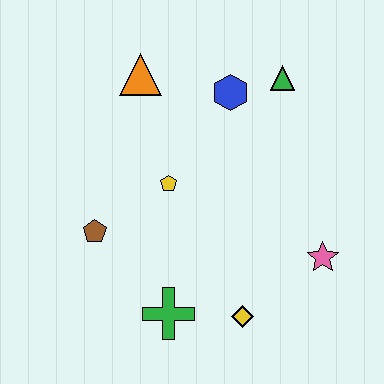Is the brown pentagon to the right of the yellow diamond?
No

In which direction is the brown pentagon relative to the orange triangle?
The brown pentagon is below the orange triangle.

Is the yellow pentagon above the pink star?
Yes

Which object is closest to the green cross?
The yellow diamond is closest to the green cross.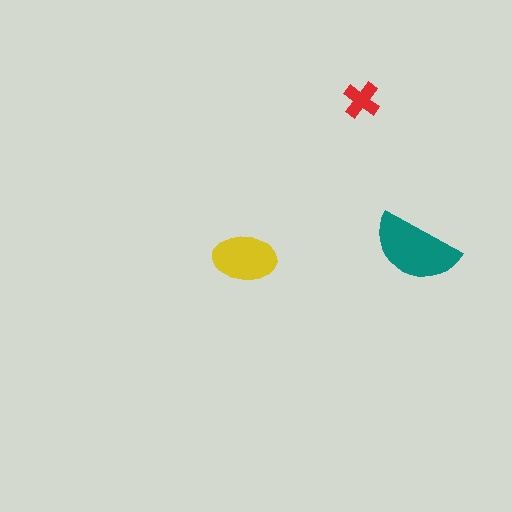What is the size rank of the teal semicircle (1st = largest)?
1st.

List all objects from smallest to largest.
The red cross, the yellow ellipse, the teal semicircle.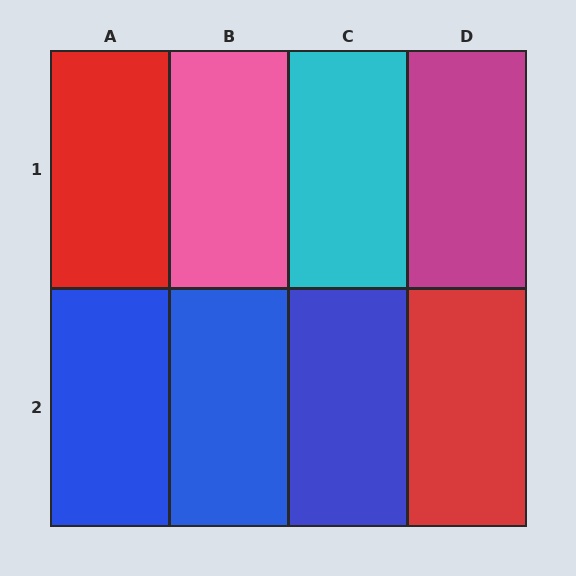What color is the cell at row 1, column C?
Cyan.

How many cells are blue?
3 cells are blue.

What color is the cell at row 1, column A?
Red.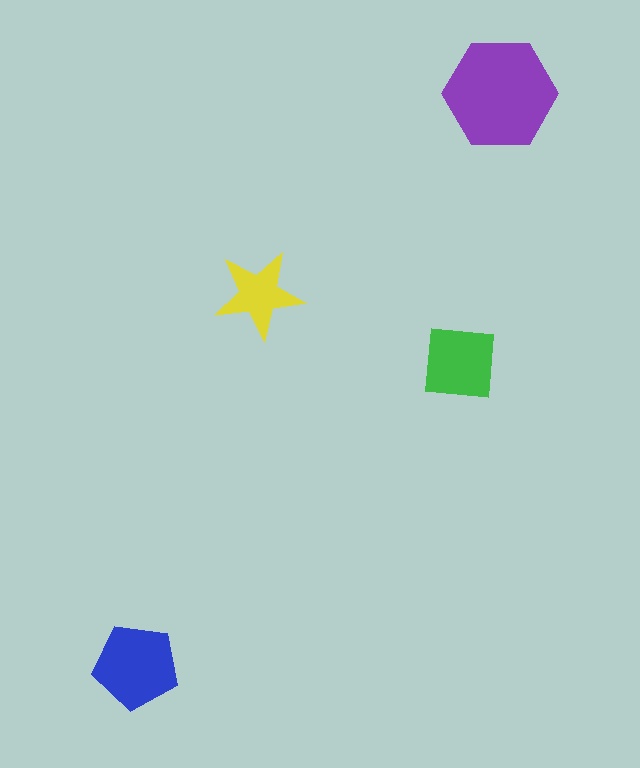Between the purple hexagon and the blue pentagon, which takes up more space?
The purple hexagon.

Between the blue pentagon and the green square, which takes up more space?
The blue pentagon.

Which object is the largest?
The purple hexagon.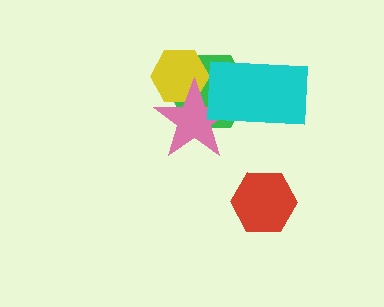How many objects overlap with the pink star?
3 objects overlap with the pink star.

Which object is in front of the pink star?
The cyan rectangle is in front of the pink star.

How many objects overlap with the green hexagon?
3 objects overlap with the green hexagon.